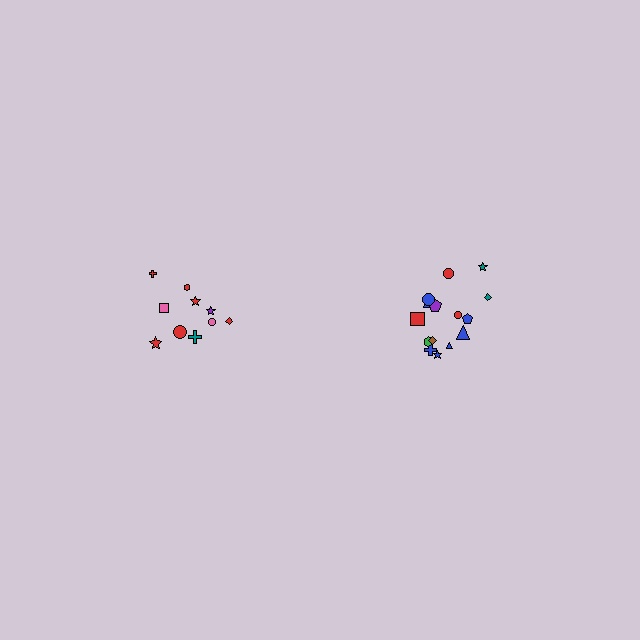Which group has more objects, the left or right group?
The right group.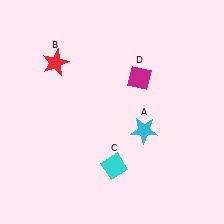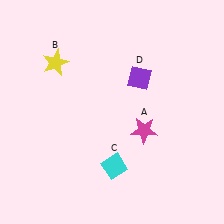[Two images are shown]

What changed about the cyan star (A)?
In Image 1, A is cyan. In Image 2, it changed to magenta.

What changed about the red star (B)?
In Image 1, B is red. In Image 2, it changed to yellow.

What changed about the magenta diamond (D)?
In Image 1, D is magenta. In Image 2, it changed to purple.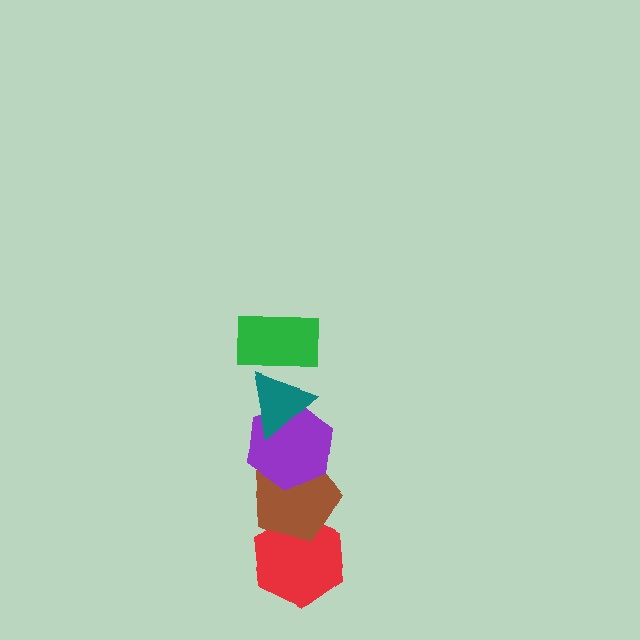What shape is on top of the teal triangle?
The green rectangle is on top of the teal triangle.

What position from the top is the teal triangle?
The teal triangle is 2nd from the top.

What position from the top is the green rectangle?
The green rectangle is 1st from the top.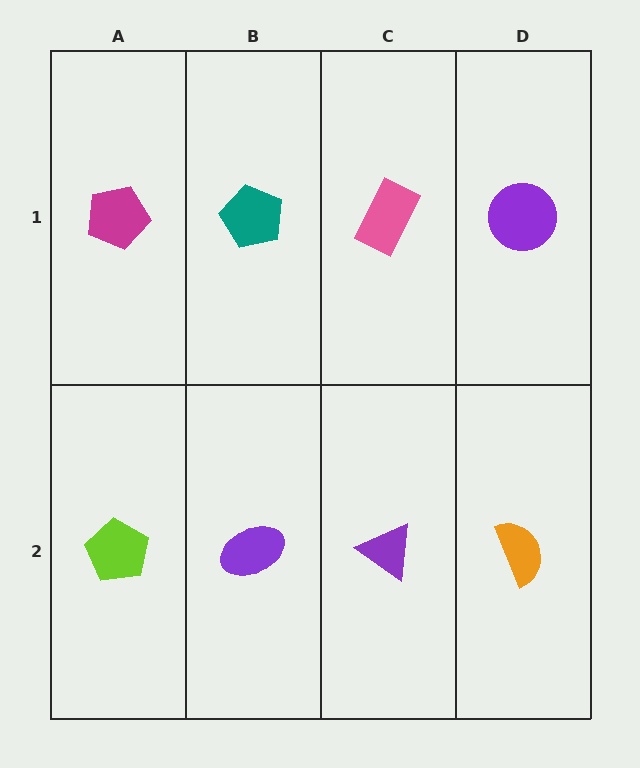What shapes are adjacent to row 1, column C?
A purple triangle (row 2, column C), a teal pentagon (row 1, column B), a purple circle (row 1, column D).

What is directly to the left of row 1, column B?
A magenta pentagon.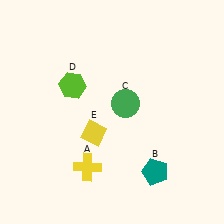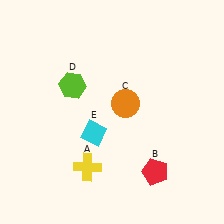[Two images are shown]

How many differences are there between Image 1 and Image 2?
There are 3 differences between the two images.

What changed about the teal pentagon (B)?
In Image 1, B is teal. In Image 2, it changed to red.